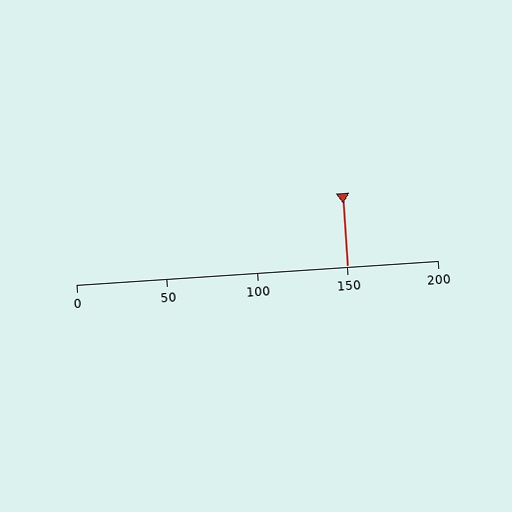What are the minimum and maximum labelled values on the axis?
The axis runs from 0 to 200.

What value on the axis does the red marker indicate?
The marker indicates approximately 150.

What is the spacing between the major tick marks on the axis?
The major ticks are spaced 50 apart.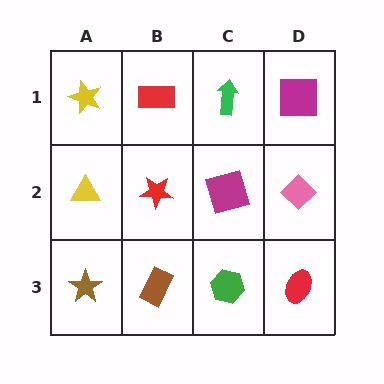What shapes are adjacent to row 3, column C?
A magenta square (row 2, column C), a brown rectangle (row 3, column B), a red ellipse (row 3, column D).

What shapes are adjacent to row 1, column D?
A pink diamond (row 2, column D), a green arrow (row 1, column C).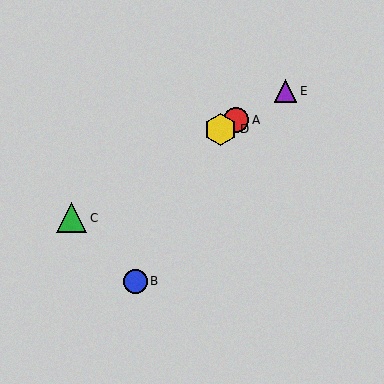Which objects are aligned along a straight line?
Objects A, C, D, E are aligned along a straight line.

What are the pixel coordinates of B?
Object B is at (135, 281).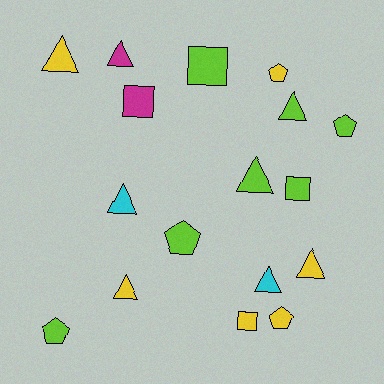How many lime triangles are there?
There are 2 lime triangles.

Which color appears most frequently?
Lime, with 7 objects.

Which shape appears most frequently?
Triangle, with 8 objects.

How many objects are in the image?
There are 17 objects.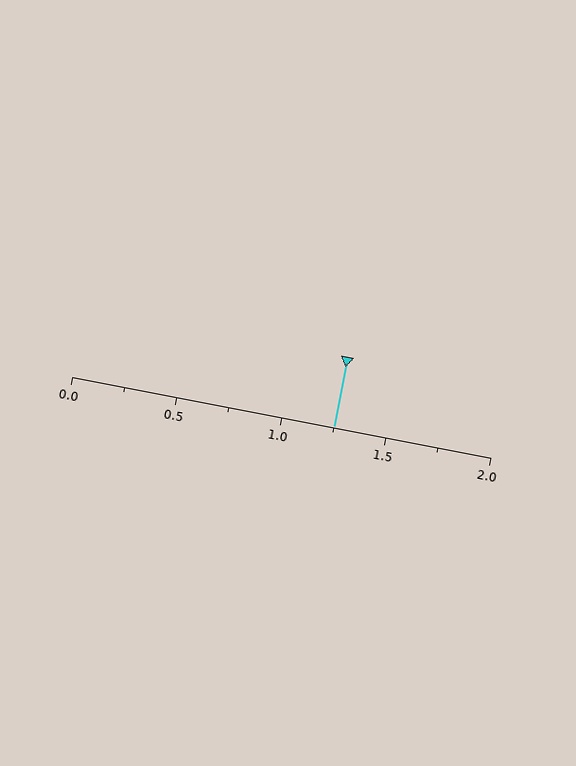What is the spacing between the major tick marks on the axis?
The major ticks are spaced 0.5 apart.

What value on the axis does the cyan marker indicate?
The marker indicates approximately 1.25.